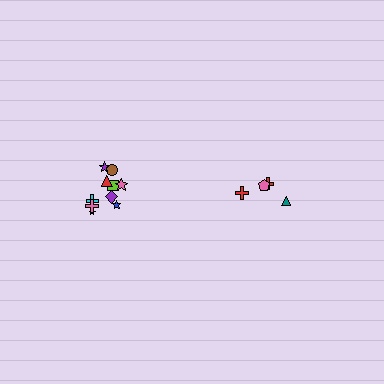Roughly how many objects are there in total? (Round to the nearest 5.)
Roughly 15 objects in total.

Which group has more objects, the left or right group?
The left group.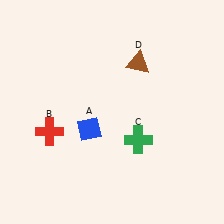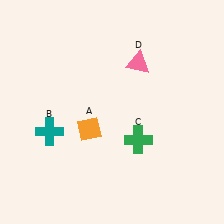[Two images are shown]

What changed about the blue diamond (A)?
In Image 1, A is blue. In Image 2, it changed to orange.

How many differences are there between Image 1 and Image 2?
There are 3 differences between the two images.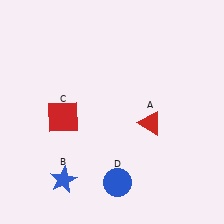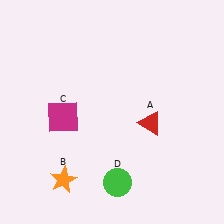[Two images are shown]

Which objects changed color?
B changed from blue to orange. C changed from red to magenta. D changed from blue to green.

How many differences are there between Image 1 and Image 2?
There are 3 differences between the two images.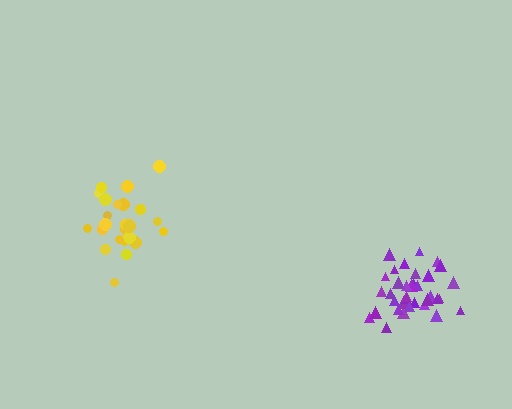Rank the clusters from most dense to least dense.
purple, yellow.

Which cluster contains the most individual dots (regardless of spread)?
Purple (35).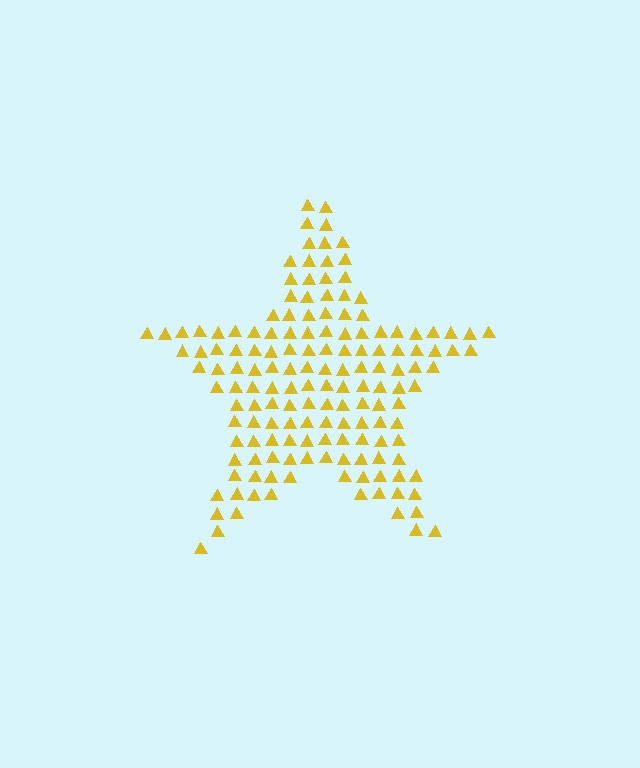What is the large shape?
The large shape is a star.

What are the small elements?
The small elements are triangles.